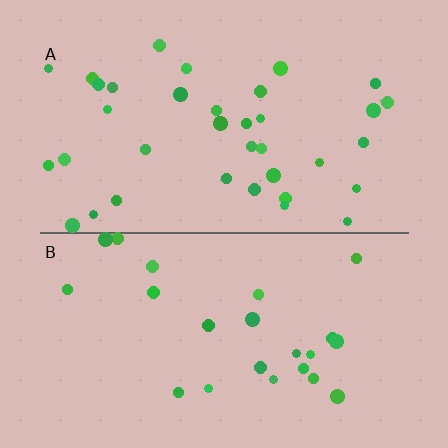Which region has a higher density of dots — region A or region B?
A (the top).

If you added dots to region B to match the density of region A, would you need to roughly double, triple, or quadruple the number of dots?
Approximately double.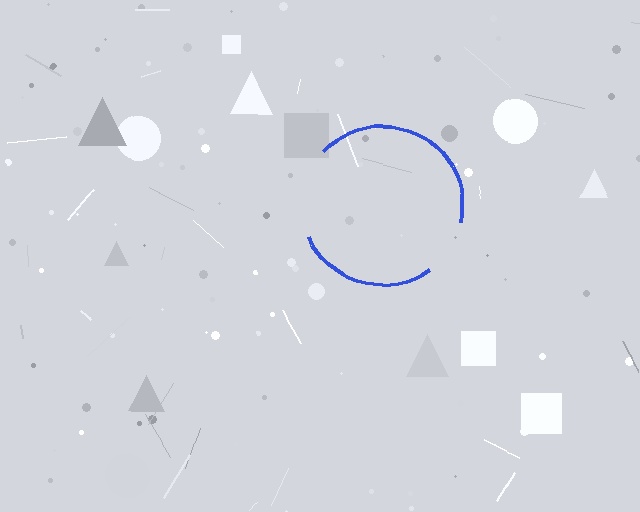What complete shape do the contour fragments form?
The contour fragments form a circle.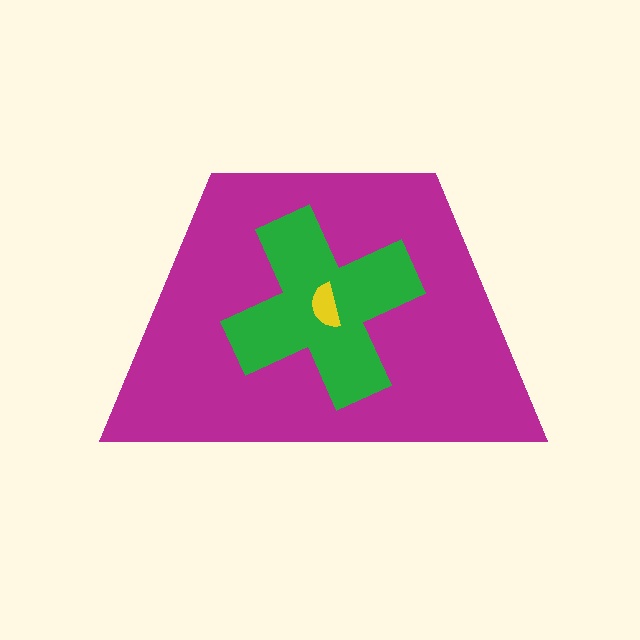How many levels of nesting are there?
3.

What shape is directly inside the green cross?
The yellow semicircle.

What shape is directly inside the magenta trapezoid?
The green cross.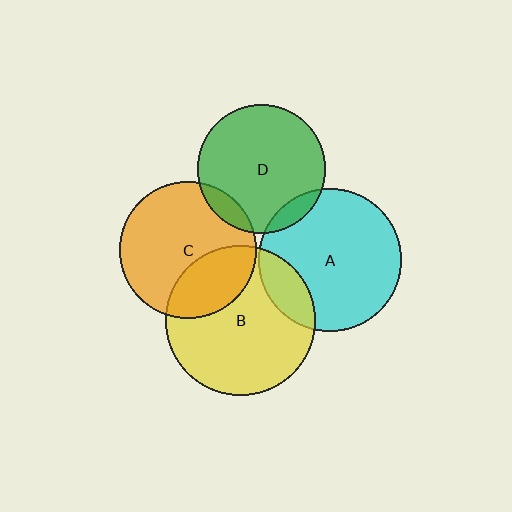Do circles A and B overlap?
Yes.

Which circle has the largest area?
Circle B (yellow).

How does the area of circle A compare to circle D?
Approximately 1.2 times.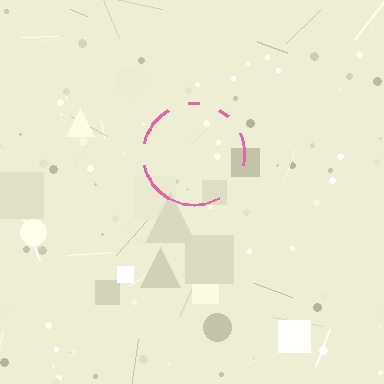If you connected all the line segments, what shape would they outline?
They would outline a circle.